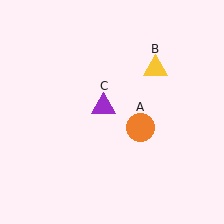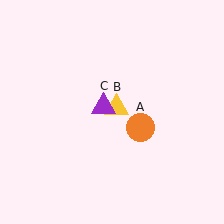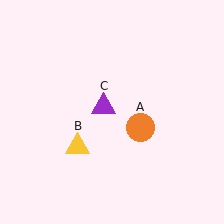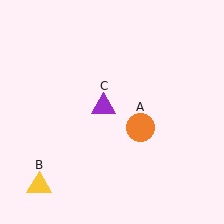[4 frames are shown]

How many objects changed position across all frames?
1 object changed position: yellow triangle (object B).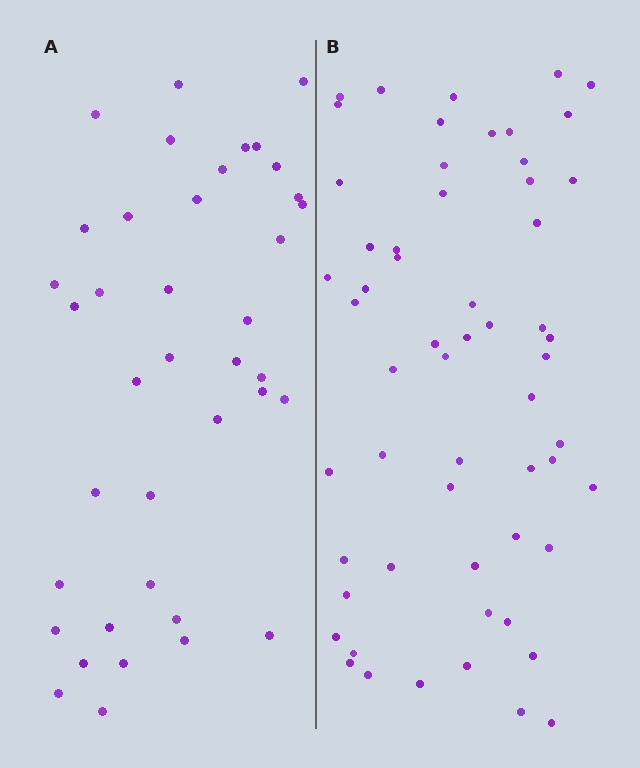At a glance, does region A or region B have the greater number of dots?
Region B (the right region) has more dots.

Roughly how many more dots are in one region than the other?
Region B has approximately 20 more dots than region A.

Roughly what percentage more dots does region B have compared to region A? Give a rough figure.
About 50% more.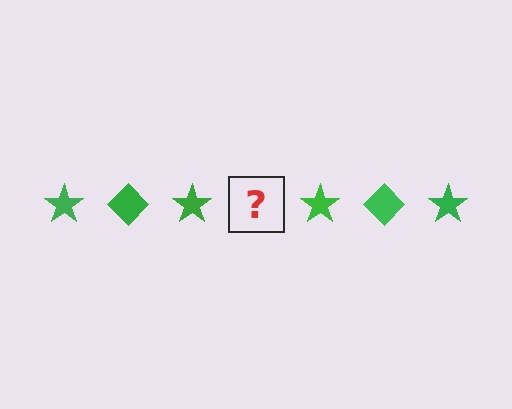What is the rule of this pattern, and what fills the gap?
The rule is that the pattern cycles through star, diamond shapes in green. The gap should be filled with a green diamond.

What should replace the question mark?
The question mark should be replaced with a green diamond.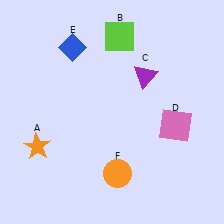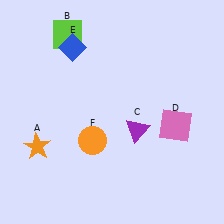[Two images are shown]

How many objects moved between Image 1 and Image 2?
3 objects moved between the two images.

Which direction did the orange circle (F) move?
The orange circle (F) moved up.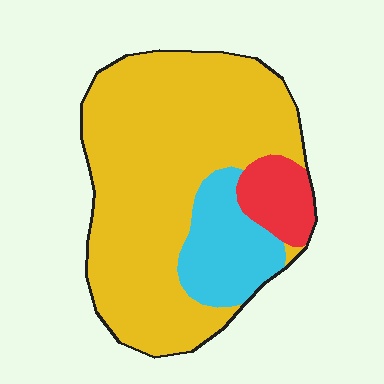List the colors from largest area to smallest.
From largest to smallest: yellow, cyan, red.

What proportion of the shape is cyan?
Cyan covers roughly 15% of the shape.